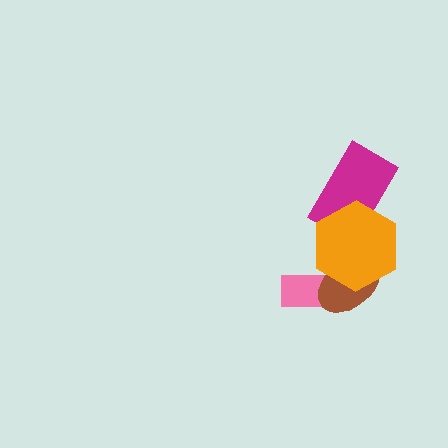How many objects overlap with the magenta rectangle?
1 object overlaps with the magenta rectangle.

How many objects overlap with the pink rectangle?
1 object overlaps with the pink rectangle.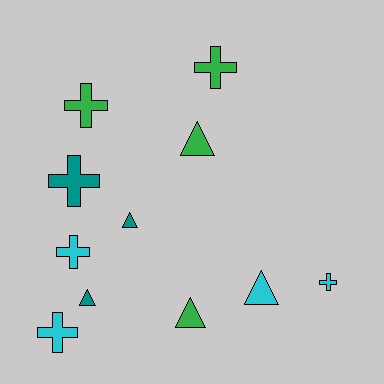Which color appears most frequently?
Cyan, with 4 objects.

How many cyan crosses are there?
There are 3 cyan crosses.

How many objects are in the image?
There are 11 objects.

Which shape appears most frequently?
Cross, with 6 objects.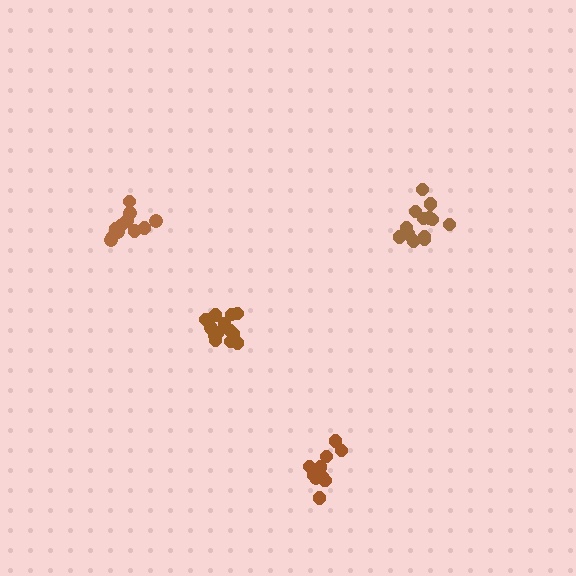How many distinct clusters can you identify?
There are 4 distinct clusters.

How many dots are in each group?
Group 1: 12 dots, Group 2: 12 dots, Group 3: 14 dots, Group 4: 13 dots (51 total).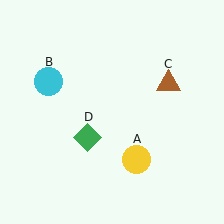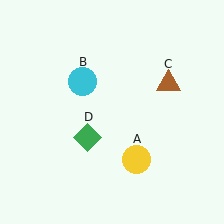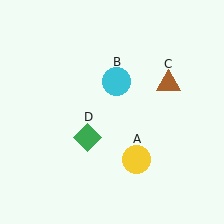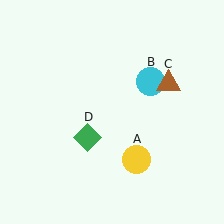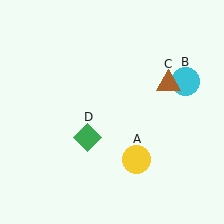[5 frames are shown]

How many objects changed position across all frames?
1 object changed position: cyan circle (object B).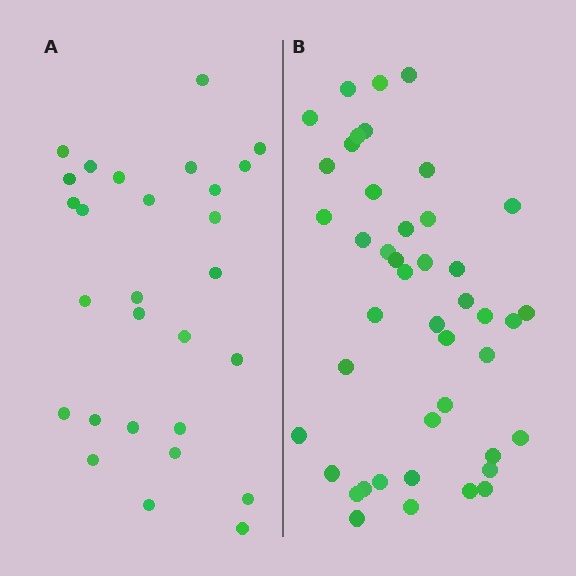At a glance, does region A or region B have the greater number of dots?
Region B (the right region) has more dots.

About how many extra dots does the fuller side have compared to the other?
Region B has approximately 15 more dots than region A.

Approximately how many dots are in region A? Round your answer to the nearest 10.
About 30 dots. (The exact count is 28, which rounds to 30.)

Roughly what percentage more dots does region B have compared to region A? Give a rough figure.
About 55% more.